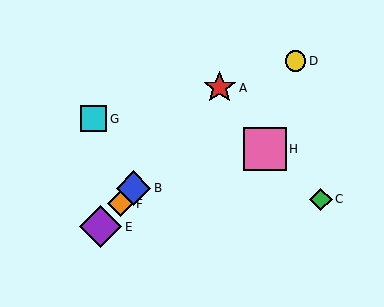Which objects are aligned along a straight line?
Objects A, B, E, F are aligned along a straight line.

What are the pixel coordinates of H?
Object H is at (265, 149).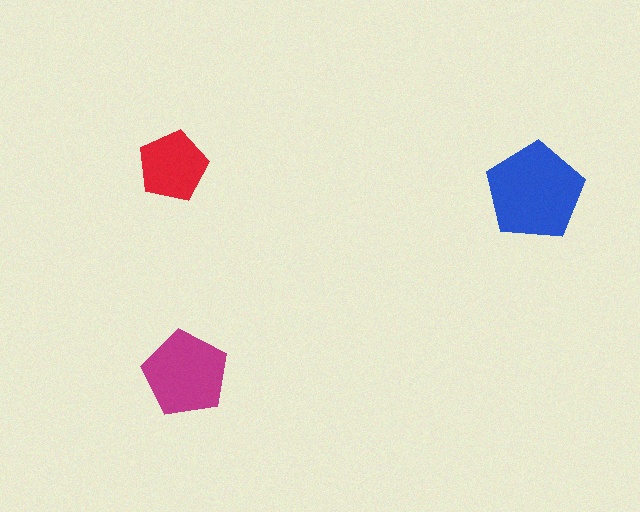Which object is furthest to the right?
The blue pentagon is rightmost.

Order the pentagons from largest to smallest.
the blue one, the magenta one, the red one.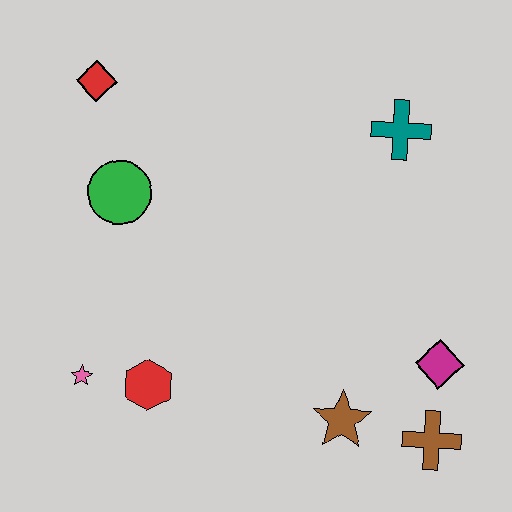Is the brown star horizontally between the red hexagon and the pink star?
No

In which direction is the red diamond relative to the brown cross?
The red diamond is to the left of the brown cross.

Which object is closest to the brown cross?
The magenta diamond is closest to the brown cross.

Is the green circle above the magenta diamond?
Yes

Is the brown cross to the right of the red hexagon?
Yes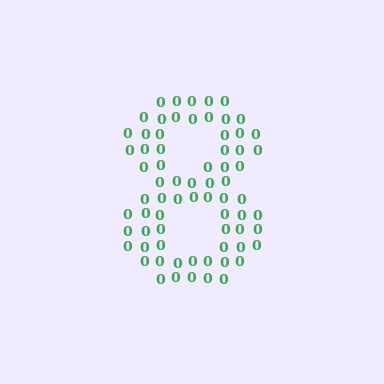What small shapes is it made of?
It is made of small digit 0's.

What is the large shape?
The large shape is the digit 8.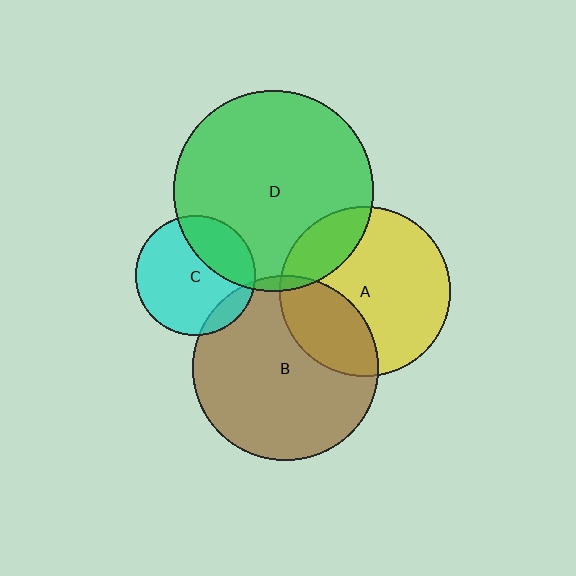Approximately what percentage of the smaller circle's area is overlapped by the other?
Approximately 20%.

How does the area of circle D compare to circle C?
Approximately 2.8 times.